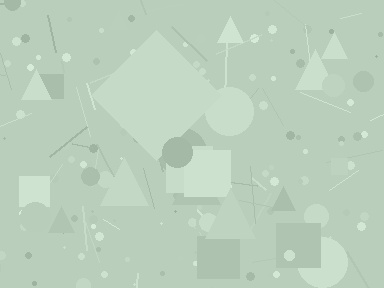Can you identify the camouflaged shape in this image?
The camouflaged shape is a diamond.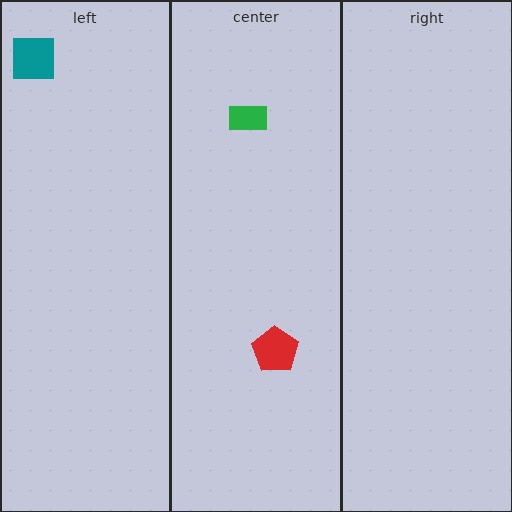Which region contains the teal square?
The left region.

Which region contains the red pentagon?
The center region.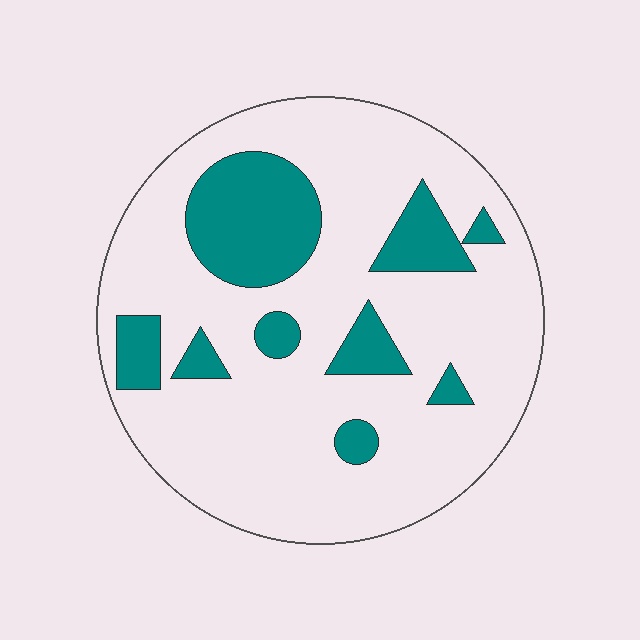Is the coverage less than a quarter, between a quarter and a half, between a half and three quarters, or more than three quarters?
Less than a quarter.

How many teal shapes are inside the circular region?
9.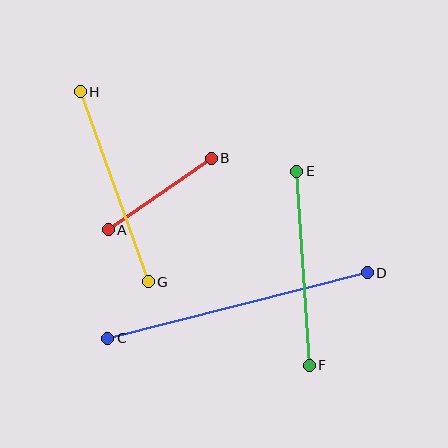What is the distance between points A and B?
The distance is approximately 125 pixels.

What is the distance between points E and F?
The distance is approximately 194 pixels.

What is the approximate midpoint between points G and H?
The midpoint is at approximately (114, 187) pixels.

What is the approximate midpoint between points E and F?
The midpoint is at approximately (303, 268) pixels.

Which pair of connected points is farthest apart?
Points C and D are farthest apart.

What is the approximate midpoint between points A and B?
The midpoint is at approximately (160, 194) pixels.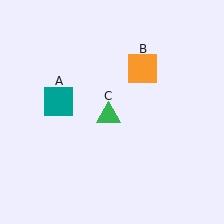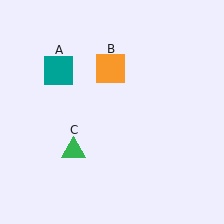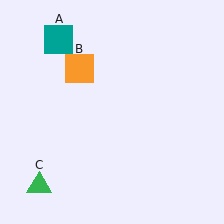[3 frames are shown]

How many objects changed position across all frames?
3 objects changed position: teal square (object A), orange square (object B), green triangle (object C).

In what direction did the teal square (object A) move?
The teal square (object A) moved up.